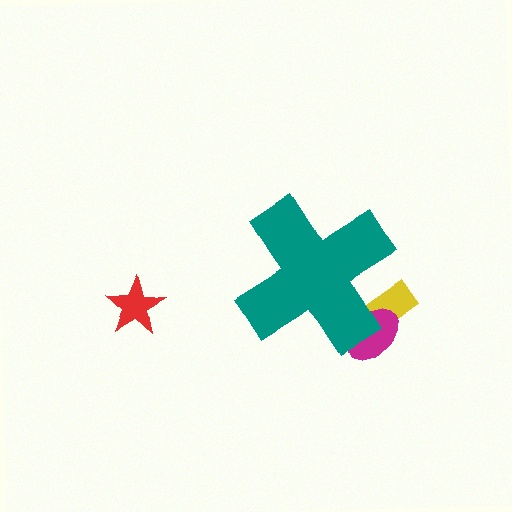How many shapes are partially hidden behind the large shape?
2 shapes are partially hidden.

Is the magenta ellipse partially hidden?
Yes, the magenta ellipse is partially hidden behind the teal cross.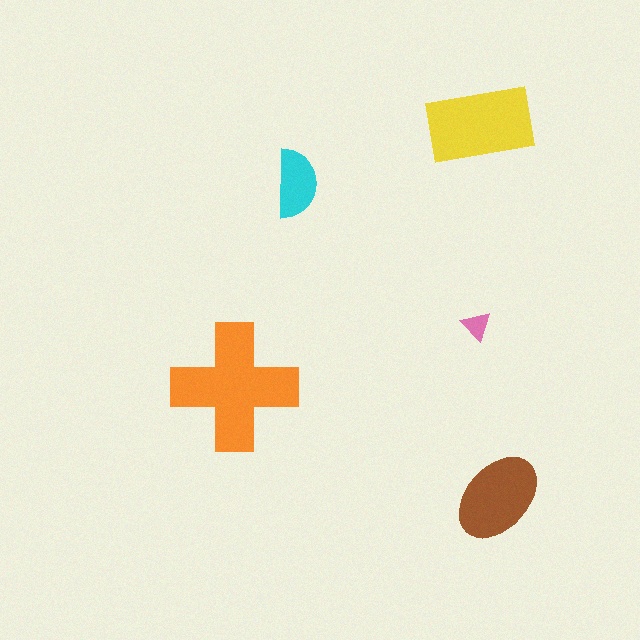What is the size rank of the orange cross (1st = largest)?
1st.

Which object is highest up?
The yellow rectangle is topmost.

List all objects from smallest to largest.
The pink triangle, the cyan semicircle, the brown ellipse, the yellow rectangle, the orange cross.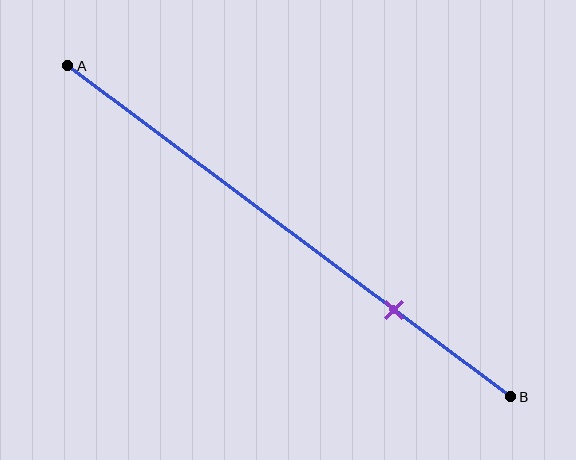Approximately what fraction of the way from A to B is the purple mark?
The purple mark is approximately 75% of the way from A to B.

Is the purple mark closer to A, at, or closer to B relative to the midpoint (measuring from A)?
The purple mark is closer to point B than the midpoint of segment AB.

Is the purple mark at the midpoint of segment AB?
No, the mark is at about 75% from A, not at the 50% midpoint.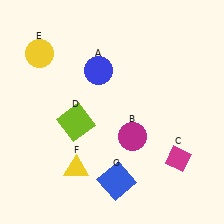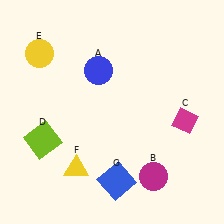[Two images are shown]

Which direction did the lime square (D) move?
The lime square (D) moved left.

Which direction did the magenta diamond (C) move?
The magenta diamond (C) moved up.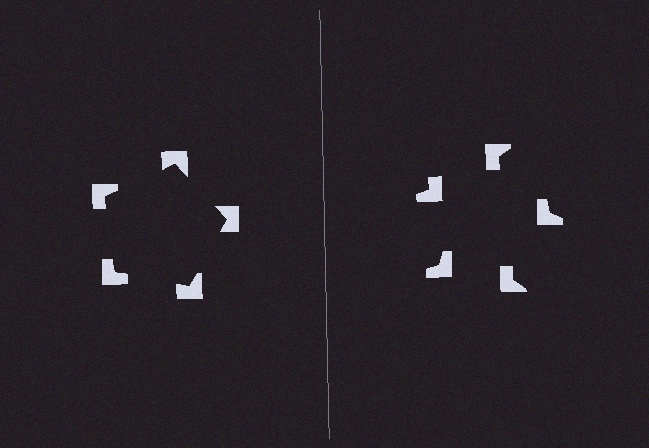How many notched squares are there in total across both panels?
10 — 5 on each side.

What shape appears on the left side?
An illusory pentagon.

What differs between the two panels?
The notched squares are positioned identically on both sides; only the wedge orientations differ. On the left they align to a pentagon; on the right they are misaligned.